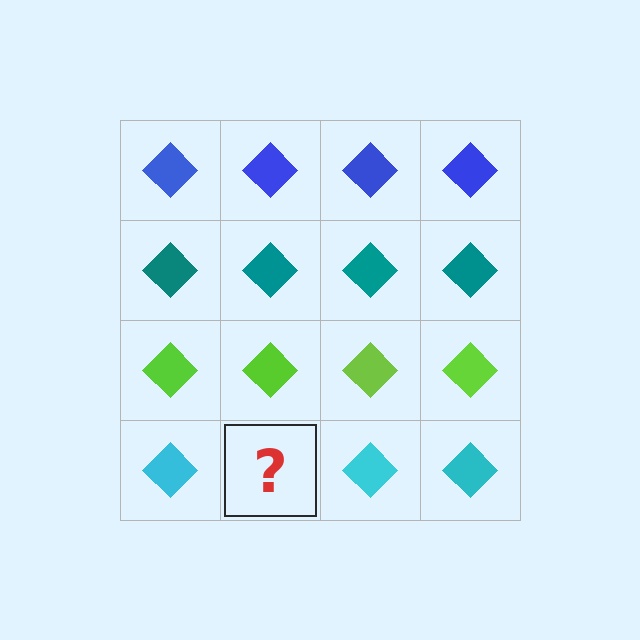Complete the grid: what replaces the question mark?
The question mark should be replaced with a cyan diamond.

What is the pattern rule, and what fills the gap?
The rule is that each row has a consistent color. The gap should be filled with a cyan diamond.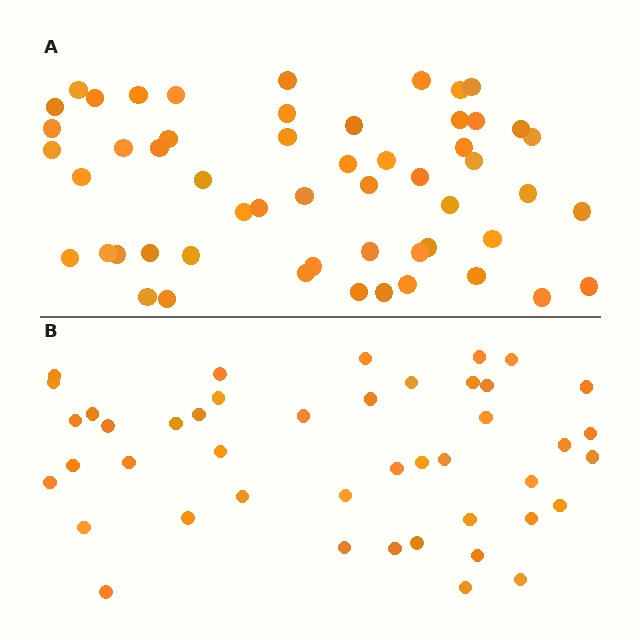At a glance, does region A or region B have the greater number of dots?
Region A (the top region) has more dots.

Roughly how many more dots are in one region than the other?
Region A has roughly 10 or so more dots than region B.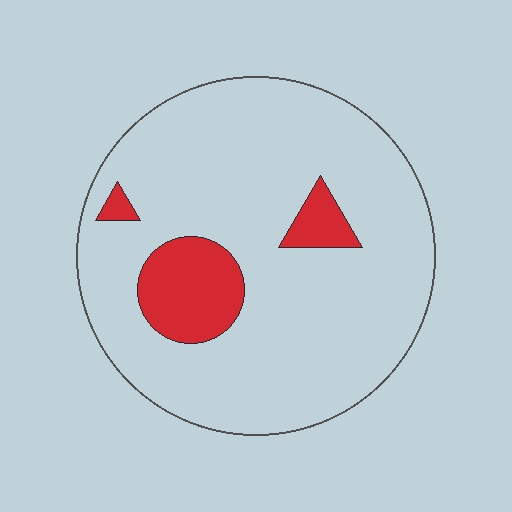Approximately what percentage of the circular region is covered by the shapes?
Approximately 15%.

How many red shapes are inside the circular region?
3.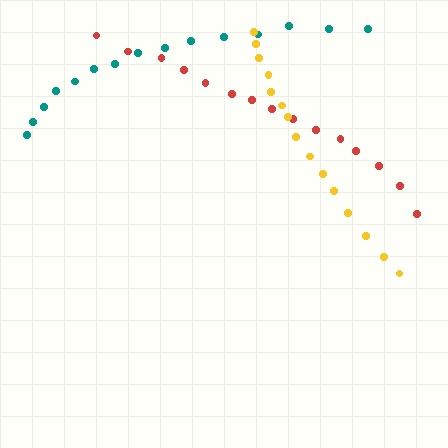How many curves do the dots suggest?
There are 3 distinct paths.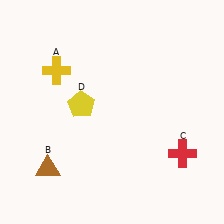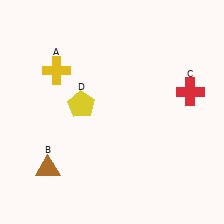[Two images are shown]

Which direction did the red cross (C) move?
The red cross (C) moved up.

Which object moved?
The red cross (C) moved up.